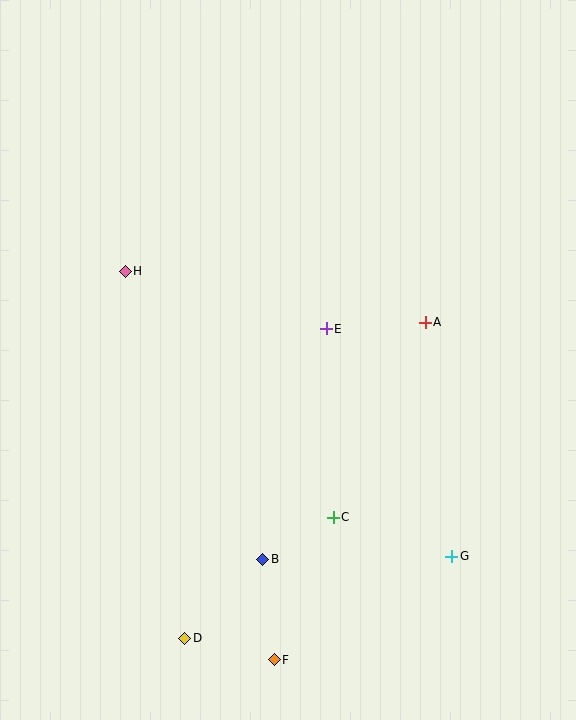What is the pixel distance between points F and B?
The distance between F and B is 101 pixels.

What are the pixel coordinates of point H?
Point H is at (125, 271).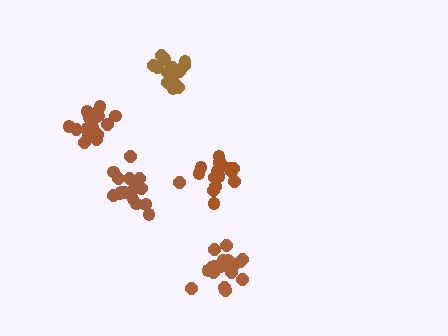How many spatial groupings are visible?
There are 5 spatial groupings.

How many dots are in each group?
Group 1: 16 dots, Group 2: 18 dots, Group 3: 16 dots, Group 4: 17 dots, Group 5: 19 dots (86 total).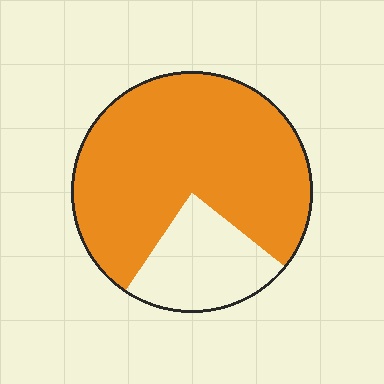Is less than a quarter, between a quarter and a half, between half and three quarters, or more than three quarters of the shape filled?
More than three quarters.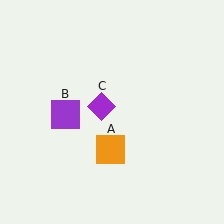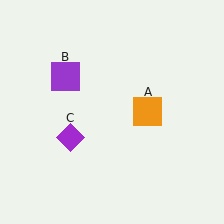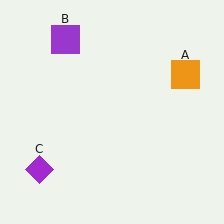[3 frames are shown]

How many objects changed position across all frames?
3 objects changed position: orange square (object A), purple square (object B), purple diamond (object C).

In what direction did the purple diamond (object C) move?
The purple diamond (object C) moved down and to the left.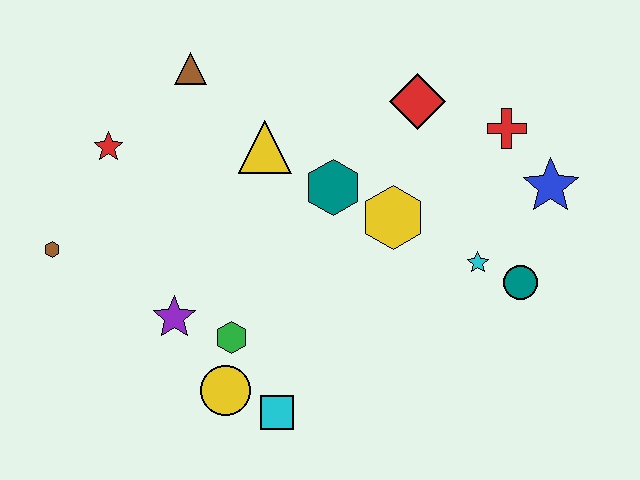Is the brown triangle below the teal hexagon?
No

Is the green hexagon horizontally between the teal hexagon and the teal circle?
No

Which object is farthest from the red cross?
The brown hexagon is farthest from the red cross.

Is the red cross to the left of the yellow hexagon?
No